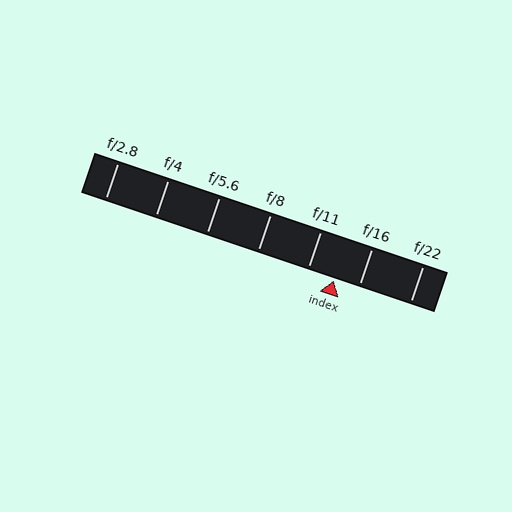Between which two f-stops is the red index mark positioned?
The index mark is between f/11 and f/16.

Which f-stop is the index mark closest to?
The index mark is closest to f/16.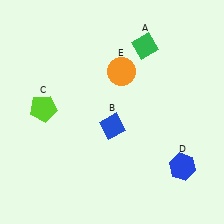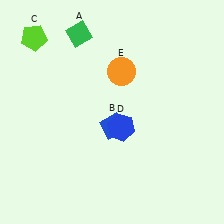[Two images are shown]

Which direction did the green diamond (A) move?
The green diamond (A) moved left.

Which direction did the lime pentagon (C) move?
The lime pentagon (C) moved up.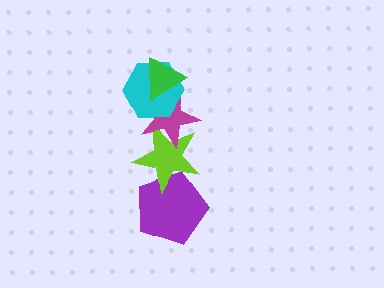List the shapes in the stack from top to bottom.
From top to bottom: the green triangle, the cyan hexagon, the magenta star, the lime star, the purple pentagon.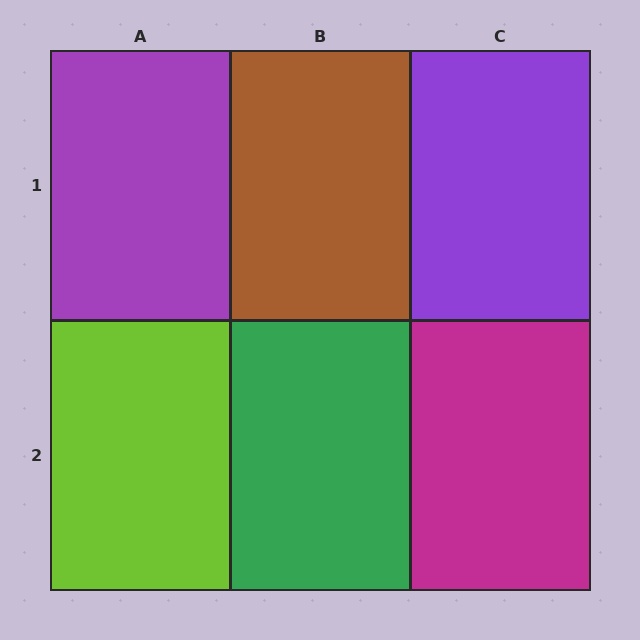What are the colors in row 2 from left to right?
Lime, green, magenta.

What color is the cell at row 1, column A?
Purple.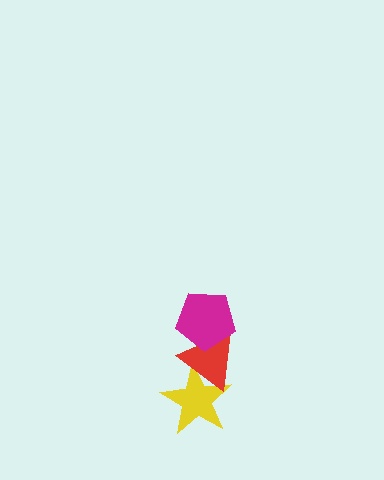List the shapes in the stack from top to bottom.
From top to bottom: the magenta pentagon, the red triangle, the yellow star.